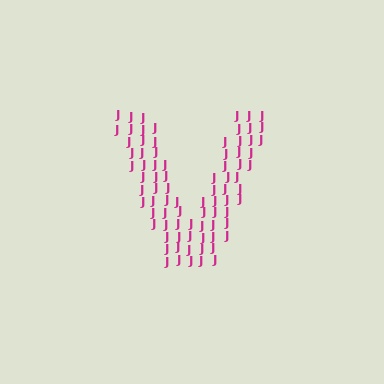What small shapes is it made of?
It is made of small letter J's.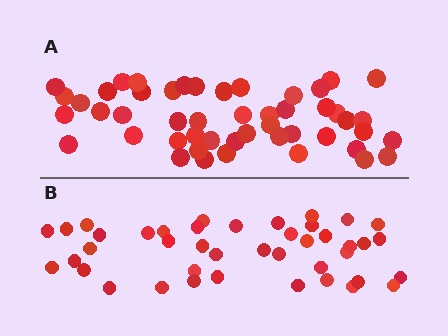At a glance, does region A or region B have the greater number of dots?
Region A (the top region) has more dots.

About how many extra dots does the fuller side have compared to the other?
Region A has roughly 8 or so more dots than region B.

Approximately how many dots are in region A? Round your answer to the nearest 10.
About 50 dots. (The exact count is 49, which rounds to 50.)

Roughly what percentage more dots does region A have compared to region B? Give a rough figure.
About 15% more.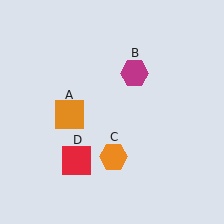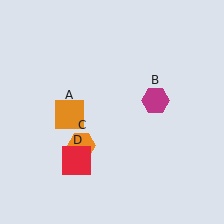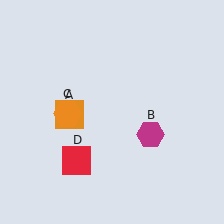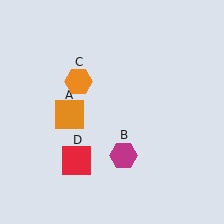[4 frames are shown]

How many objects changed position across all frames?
2 objects changed position: magenta hexagon (object B), orange hexagon (object C).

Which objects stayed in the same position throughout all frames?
Orange square (object A) and red square (object D) remained stationary.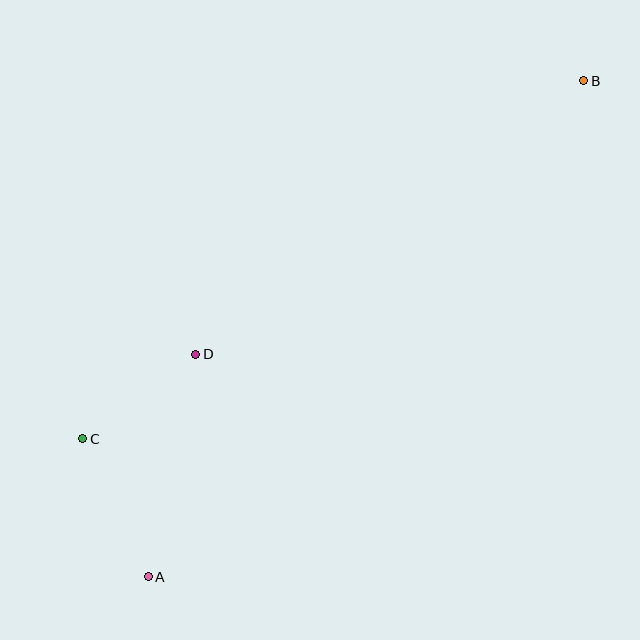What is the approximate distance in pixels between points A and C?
The distance between A and C is approximately 153 pixels.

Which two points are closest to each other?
Points C and D are closest to each other.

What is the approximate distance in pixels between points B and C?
The distance between B and C is approximately 616 pixels.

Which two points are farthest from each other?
Points A and B are farthest from each other.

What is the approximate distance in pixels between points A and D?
The distance between A and D is approximately 228 pixels.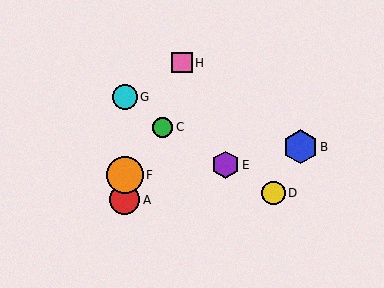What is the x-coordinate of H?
Object H is at x≈182.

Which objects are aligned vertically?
Objects A, F, G are aligned vertically.